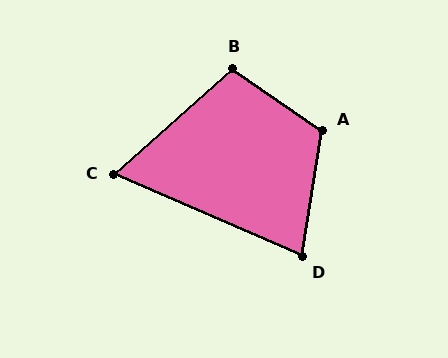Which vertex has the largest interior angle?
A, at approximately 115 degrees.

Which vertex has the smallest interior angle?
C, at approximately 65 degrees.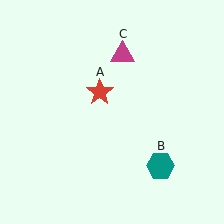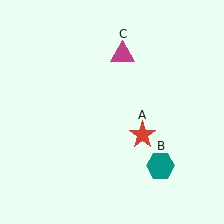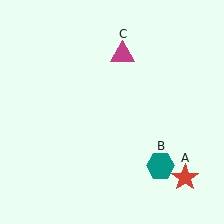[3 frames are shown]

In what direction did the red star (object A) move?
The red star (object A) moved down and to the right.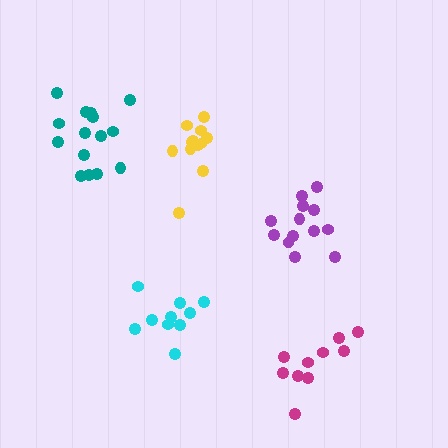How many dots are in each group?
Group 1: 12 dots, Group 2: 10 dots, Group 3: 10 dots, Group 4: 13 dots, Group 5: 16 dots (61 total).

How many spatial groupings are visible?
There are 5 spatial groupings.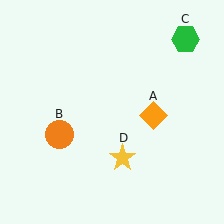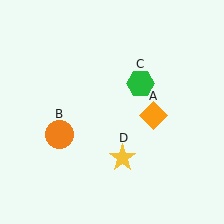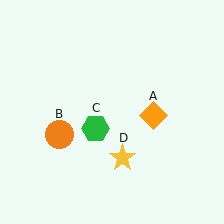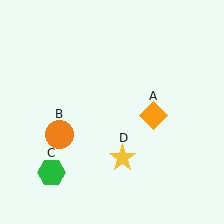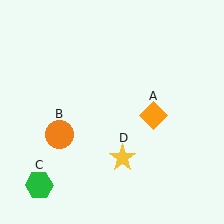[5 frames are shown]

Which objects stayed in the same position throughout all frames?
Orange diamond (object A) and orange circle (object B) and yellow star (object D) remained stationary.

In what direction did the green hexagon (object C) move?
The green hexagon (object C) moved down and to the left.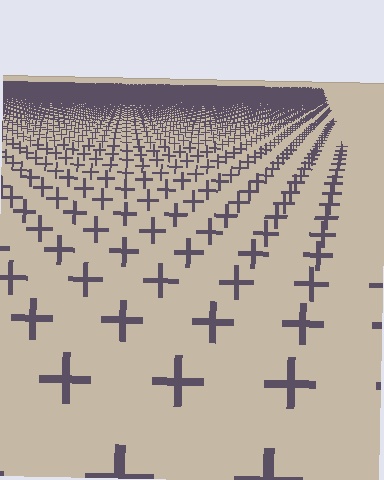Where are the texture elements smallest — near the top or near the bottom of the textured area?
Near the top.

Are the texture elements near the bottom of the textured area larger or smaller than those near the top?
Larger. Near the bottom, elements are closer to the viewer and appear at a bigger on-screen size.